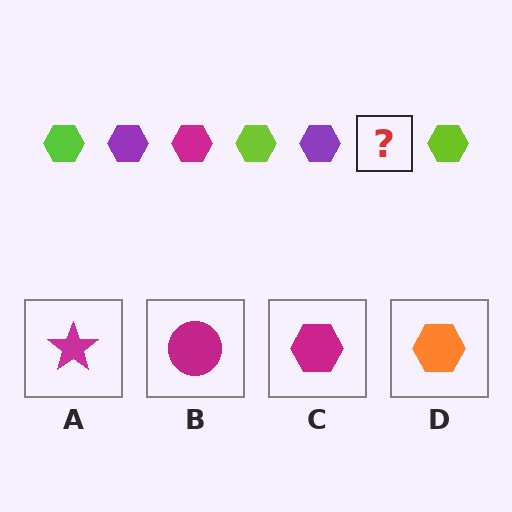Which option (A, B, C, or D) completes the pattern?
C.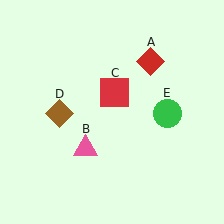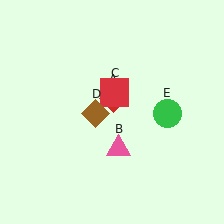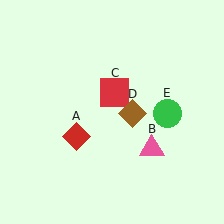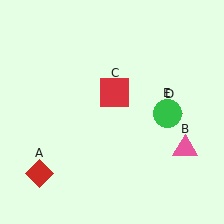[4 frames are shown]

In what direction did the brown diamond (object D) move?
The brown diamond (object D) moved right.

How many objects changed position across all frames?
3 objects changed position: red diamond (object A), pink triangle (object B), brown diamond (object D).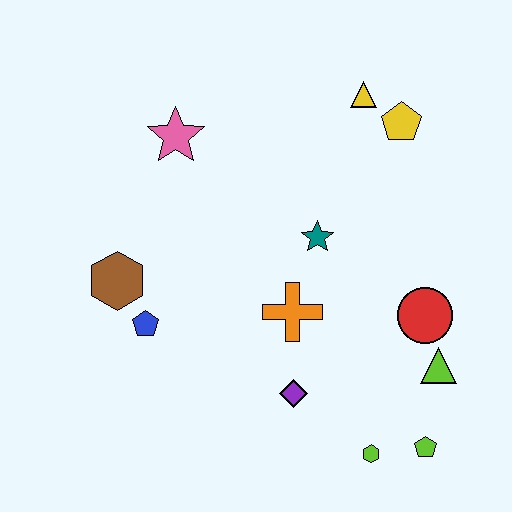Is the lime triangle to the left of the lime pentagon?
No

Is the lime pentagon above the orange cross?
No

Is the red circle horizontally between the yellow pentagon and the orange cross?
No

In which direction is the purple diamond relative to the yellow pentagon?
The purple diamond is below the yellow pentagon.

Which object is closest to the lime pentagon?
The lime hexagon is closest to the lime pentagon.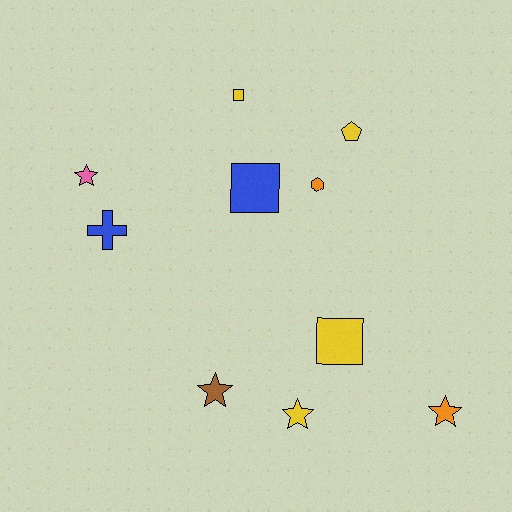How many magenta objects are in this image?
There are no magenta objects.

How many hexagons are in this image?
There is 1 hexagon.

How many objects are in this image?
There are 10 objects.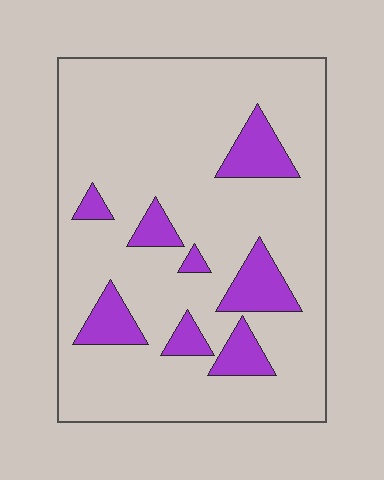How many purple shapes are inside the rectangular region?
8.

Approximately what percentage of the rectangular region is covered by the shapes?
Approximately 15%.